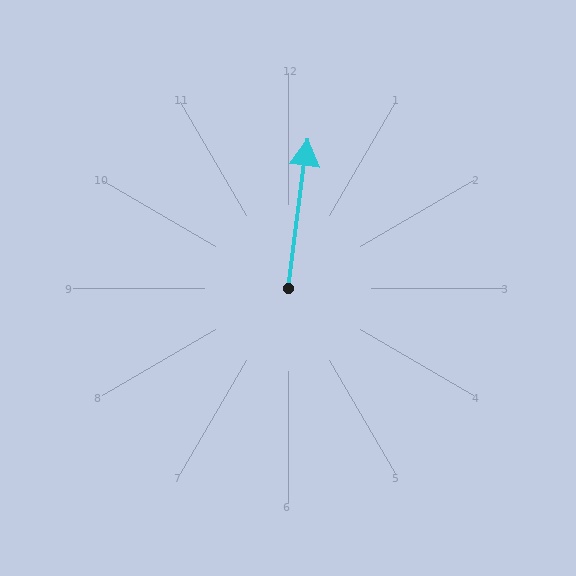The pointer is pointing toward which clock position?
Roughly 12 o'clock.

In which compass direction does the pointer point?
North.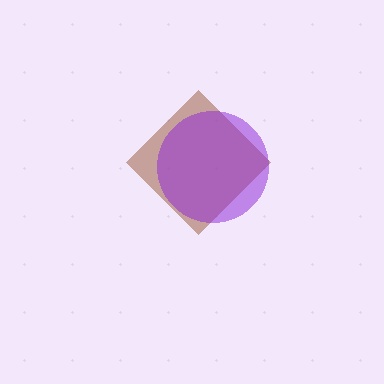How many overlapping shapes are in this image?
There are 2 overlapping shapes in the image.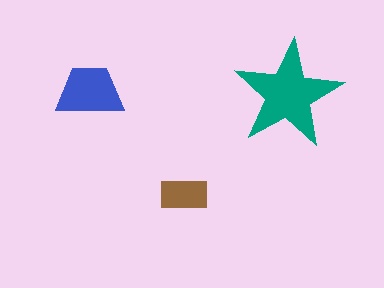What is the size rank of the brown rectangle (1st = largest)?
3rd.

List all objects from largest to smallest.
The teal star, the blue trapezoid, the brown rectangle.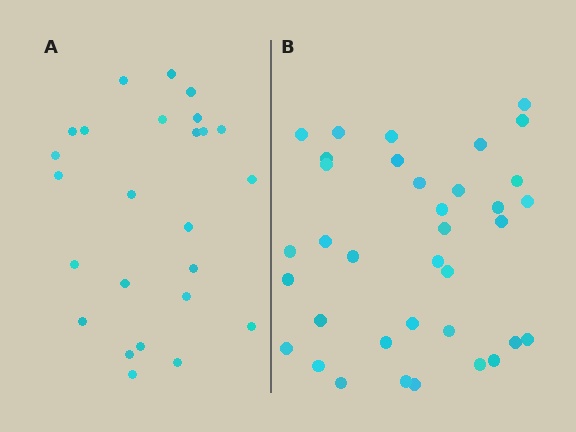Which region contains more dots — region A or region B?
Region B (the right region) has more dots.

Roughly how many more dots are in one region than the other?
Region B has roughly 12 or so more dots than region A.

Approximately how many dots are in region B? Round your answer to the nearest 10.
About 40 dots. (The exact count is 36, which rounds to 40.)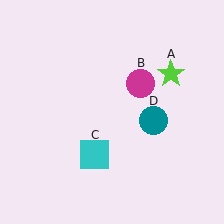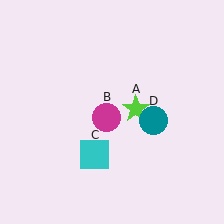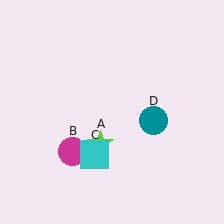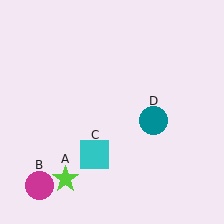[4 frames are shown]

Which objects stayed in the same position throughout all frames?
Cyan square (object C) and teal circle (object D) remained stationary.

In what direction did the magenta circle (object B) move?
The magenta circle (object B) moved down and to the left.